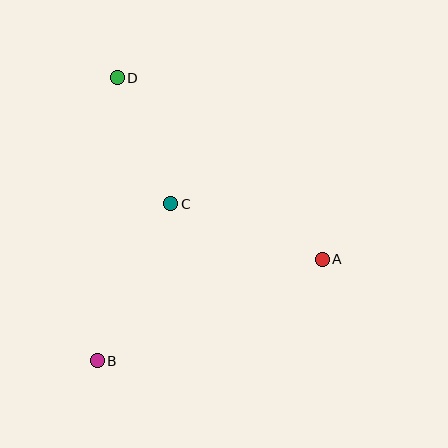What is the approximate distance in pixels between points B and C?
The distance between B and C is approximately 174 pixels.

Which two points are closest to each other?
Points C and D are closest to each other.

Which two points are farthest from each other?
Points B and D are farthest from each other.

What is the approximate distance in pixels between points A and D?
The distance between A and D is approximately 274 pixels.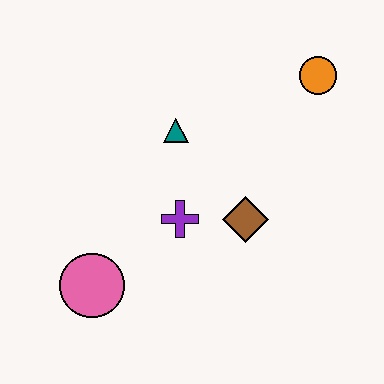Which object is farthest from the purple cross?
The orange circle is farthest from the purple cross.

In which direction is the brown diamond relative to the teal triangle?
The brown diamond is below the teal triangle.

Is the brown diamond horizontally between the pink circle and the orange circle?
Yes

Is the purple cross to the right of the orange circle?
No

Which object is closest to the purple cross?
The brown diamond is closest to the purple cross.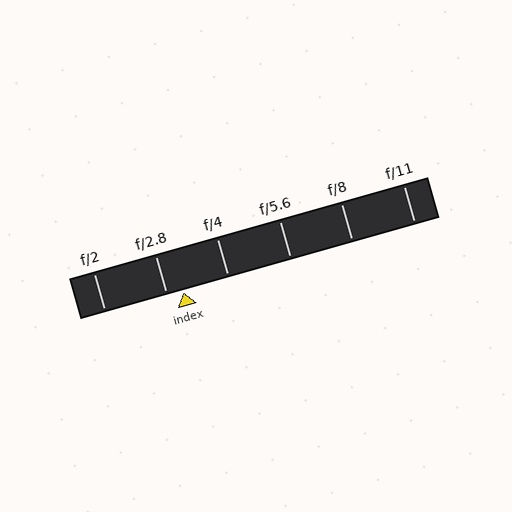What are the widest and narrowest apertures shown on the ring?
The widest aperture shown is f/2 and the narrowest is f/11.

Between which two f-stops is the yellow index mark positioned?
The index mark is between f/2.8 and f/4.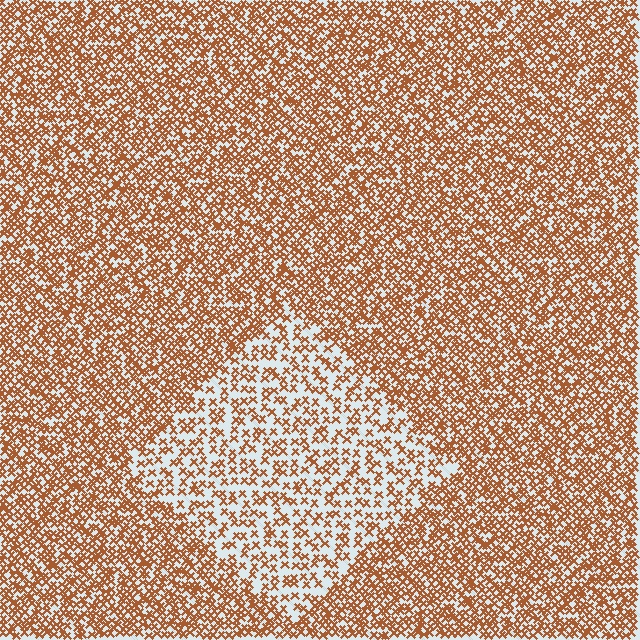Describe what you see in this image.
The image contains small brown elements arranged at two different densities. A diamond-shaped region is visible where the elements are less densely packed than the surrounding area.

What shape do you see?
I see a diamond.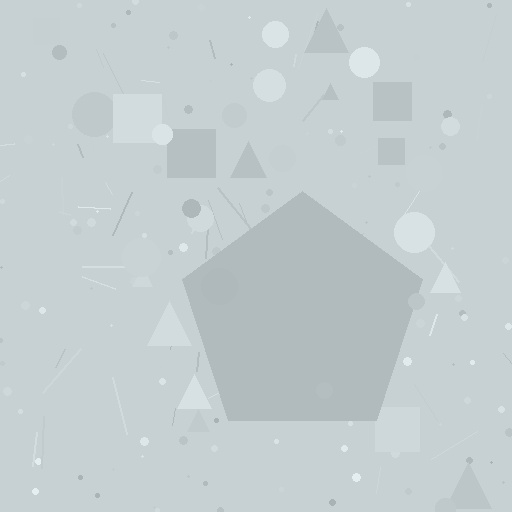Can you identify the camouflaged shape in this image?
The camouflaged shape is a pentagon.